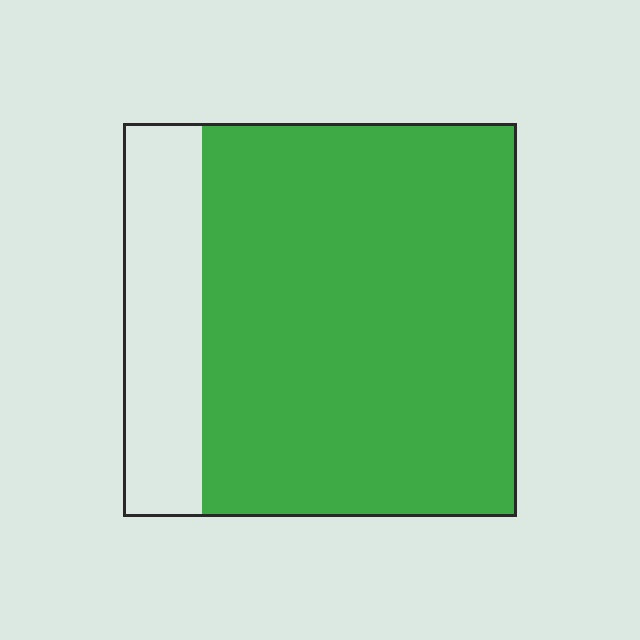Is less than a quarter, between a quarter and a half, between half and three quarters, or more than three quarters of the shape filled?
More than three quarters.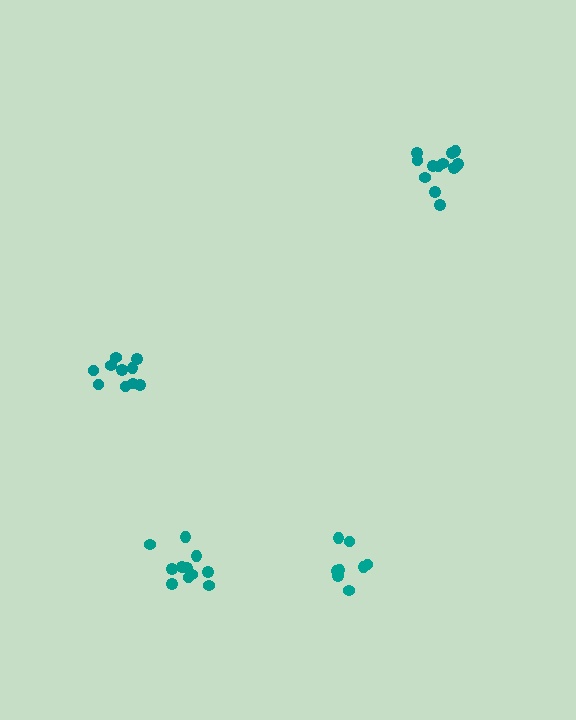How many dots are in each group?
Group 1: 13 dots, Group 2: 10 dots, Group 3: 8 dots, Group 4: 11 dots (42 total).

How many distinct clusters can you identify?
There are 4 distinct clusters.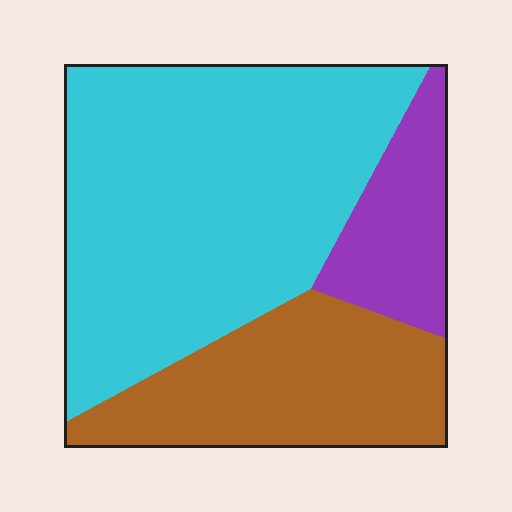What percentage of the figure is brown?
Brown takes up between a sixth and a third of the figure.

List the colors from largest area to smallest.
From largest to smallest: cyan, brown, purple.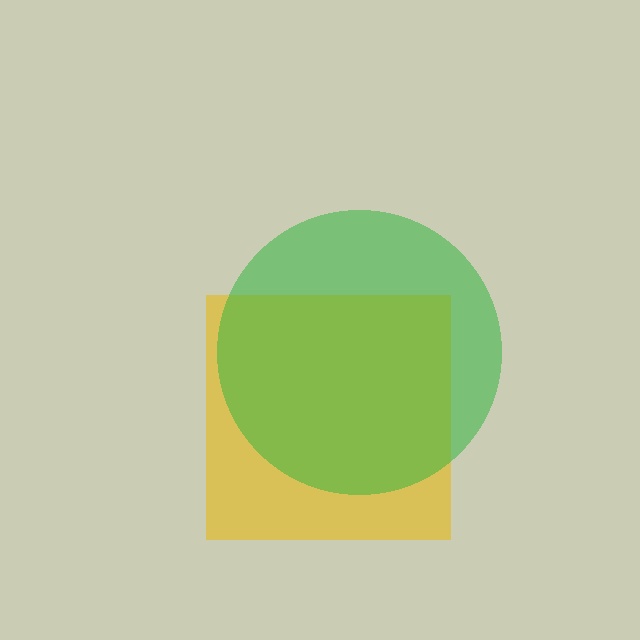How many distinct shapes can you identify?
There are 2 distinct shapes: a yellow square, a green circle.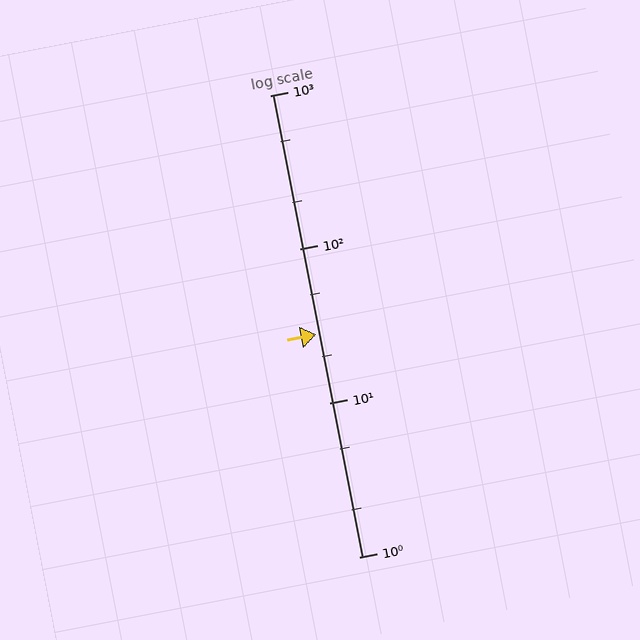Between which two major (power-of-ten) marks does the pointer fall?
The pointer is between 10 and 100.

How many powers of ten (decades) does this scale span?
The scale spans 3 decades, from 1 to 1000.